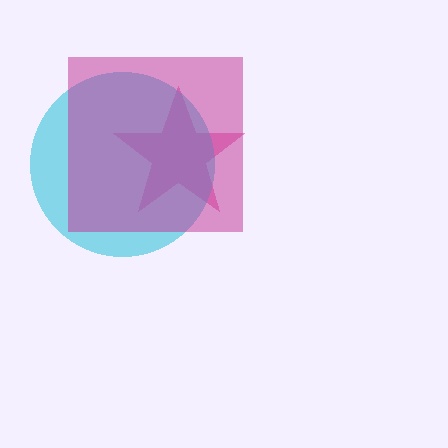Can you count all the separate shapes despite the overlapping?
Yes, there are 3 separate shapes.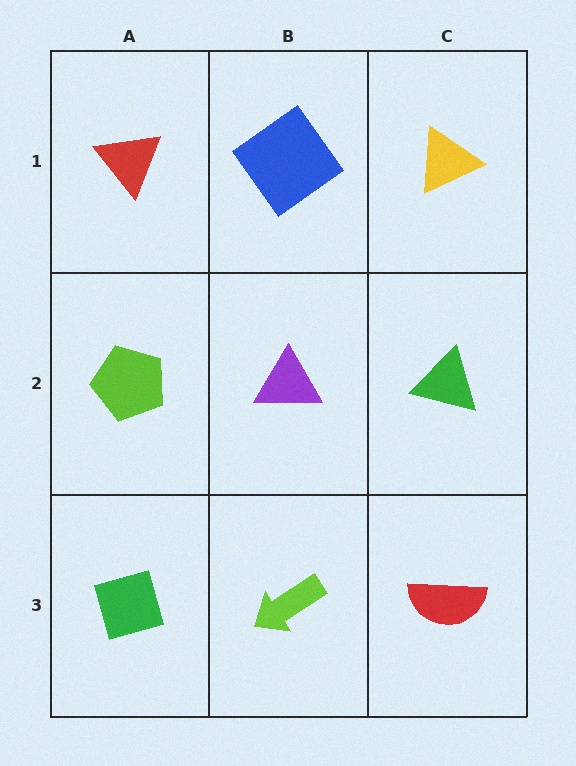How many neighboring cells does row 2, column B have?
4.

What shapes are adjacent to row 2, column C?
A yellow triangle (row 1, column C), a red semicircle (row 3, column C), a purple triangle (row 2, column B).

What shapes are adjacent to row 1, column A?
A lime pentagon (row 2, column A), a blue diamond (row 1, column B).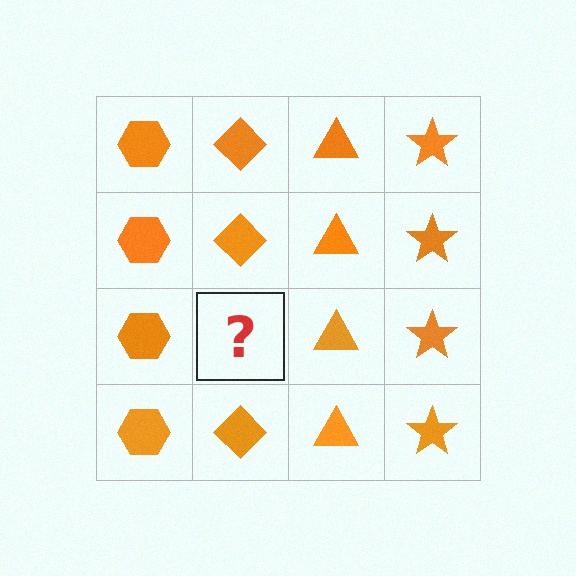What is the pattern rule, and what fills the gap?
The rule is that each column has a consistent shape. The gap should be filled with an orange diamond.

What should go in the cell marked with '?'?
The missing cell should contain an orange diamond.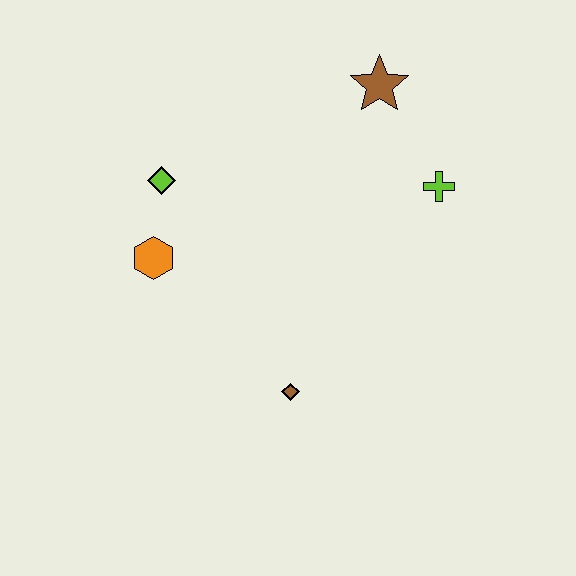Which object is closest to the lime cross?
The brown star is closest to the lime cross.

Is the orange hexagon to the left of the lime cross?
Yes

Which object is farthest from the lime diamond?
The lime cross is farthest from the lime diamond.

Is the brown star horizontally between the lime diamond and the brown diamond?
No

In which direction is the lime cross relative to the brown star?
The lime cross is below the brown star.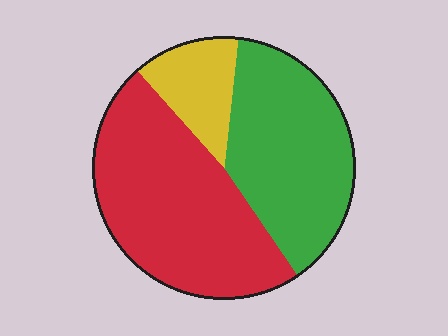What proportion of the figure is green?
Green takes up between a third and a half of the figure.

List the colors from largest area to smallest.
From largest to smallest: red, green, yellow.